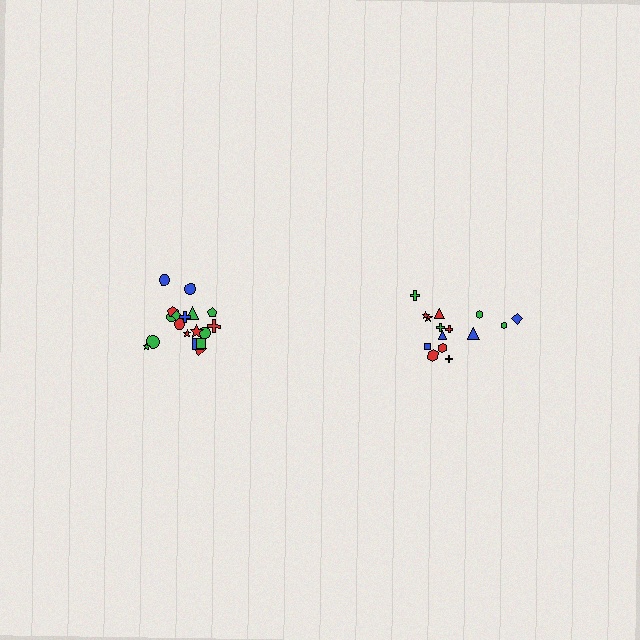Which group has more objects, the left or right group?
The left group.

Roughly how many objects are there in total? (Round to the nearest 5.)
Roughly 35 objects in total.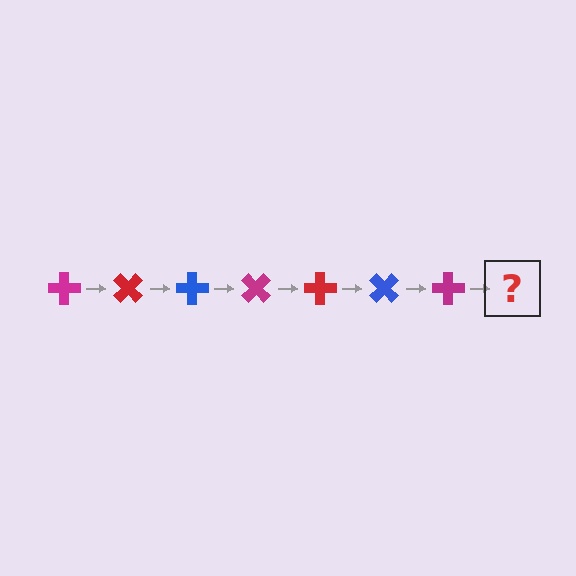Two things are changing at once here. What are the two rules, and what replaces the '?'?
The two rules are that it rotates 45 degrees each step and the color cycles through magenta, red, and blue. The '?' should be a red cross, rotated 315 degrees from the start.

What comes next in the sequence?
The next element should be a red cross, rotated 315 degrees from the start.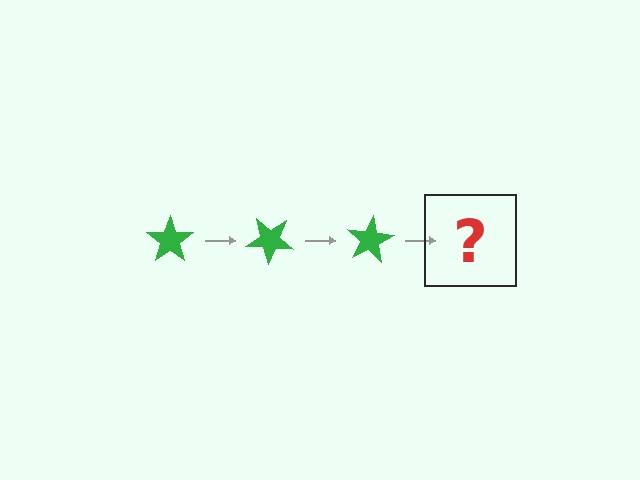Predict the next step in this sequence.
The next step is a green star rotated 120 degrees.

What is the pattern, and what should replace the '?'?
The pattern is that the star rotates 40 degrees each step. The '?' should be a green star rotated 120 degrees.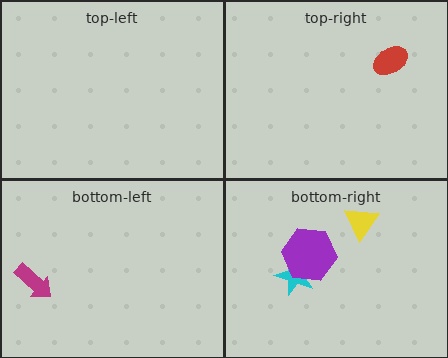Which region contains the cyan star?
The bottom-right region.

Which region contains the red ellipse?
The top-right region.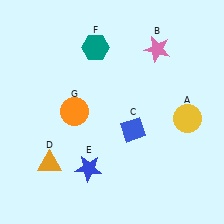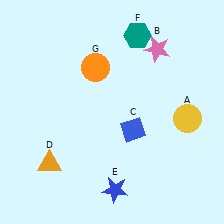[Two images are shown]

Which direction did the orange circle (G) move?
The orange circle (G) moved up.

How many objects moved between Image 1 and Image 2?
3 objects moved between the two images.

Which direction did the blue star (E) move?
The blue star (E) moved right.